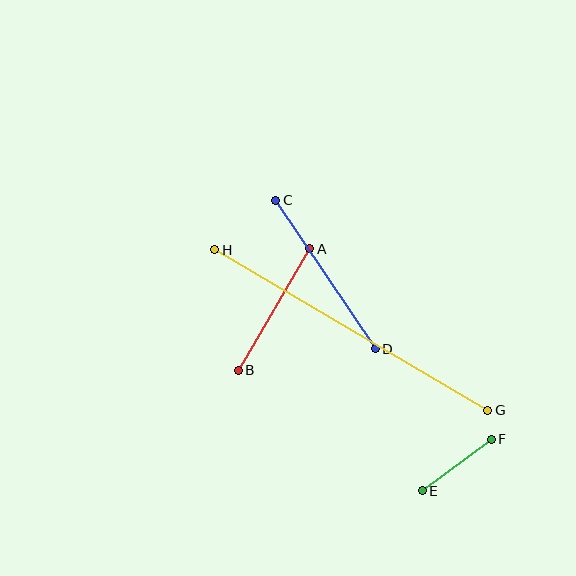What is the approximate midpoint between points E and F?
The midpoint is at approximately (457, 465) pixels.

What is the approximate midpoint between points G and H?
The midpoint is at approximately (351, 330) pixels.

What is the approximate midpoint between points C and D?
The midpoint is at approximately (325, 274) pixels.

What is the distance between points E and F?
The distance is approximately 86 pixels.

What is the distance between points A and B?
The distance is approximately 141 pixels.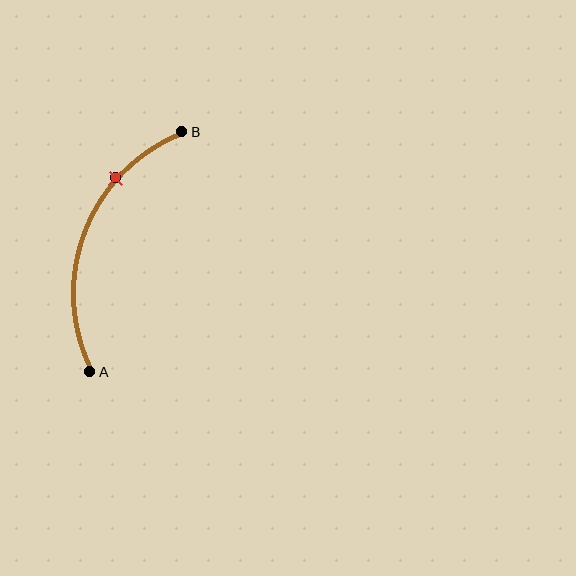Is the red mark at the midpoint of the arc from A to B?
No. The red mark lies on the arc but is closer to endpoint B. The arc midpoint would be at the point on the curve equidistant along the arc from both A and B.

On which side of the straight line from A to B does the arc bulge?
The arc bulges to the left of the straight line connecting A and B.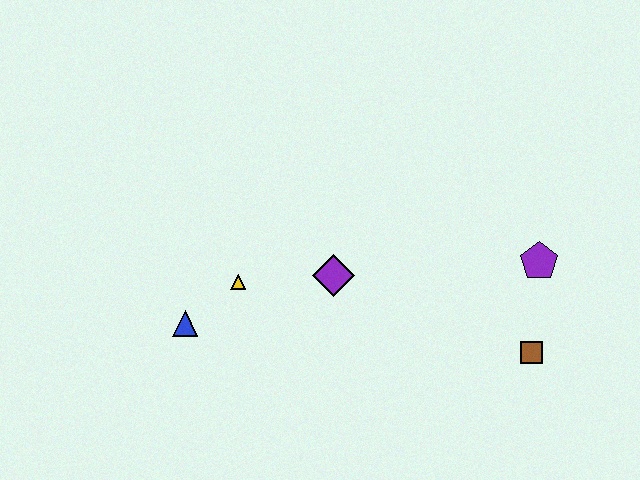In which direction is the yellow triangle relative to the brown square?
The yellow triangle is to the left of the brown square.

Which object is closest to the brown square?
The purple pentagon is closest to the brown square.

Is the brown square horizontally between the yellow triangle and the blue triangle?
No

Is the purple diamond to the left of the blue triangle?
No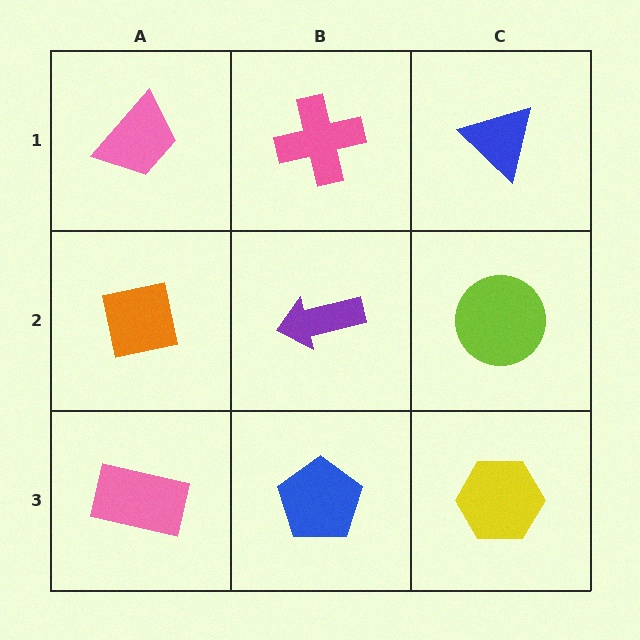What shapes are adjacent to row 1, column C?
A lime circle (row 2, column C), a pink cross (row 1, column B).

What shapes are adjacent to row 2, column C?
A blue triangle (row 1, column C), a yellow hexagon (row 3, column C), a purple arrow (row 2, column B).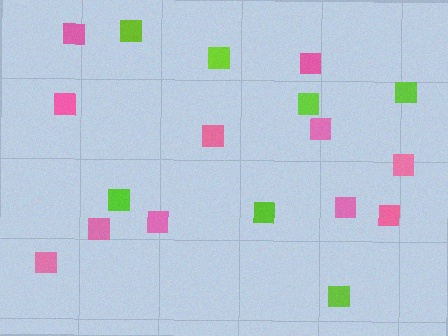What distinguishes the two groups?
There are 2 groups: one group of pink squares (11) and one group of lime squares (7).